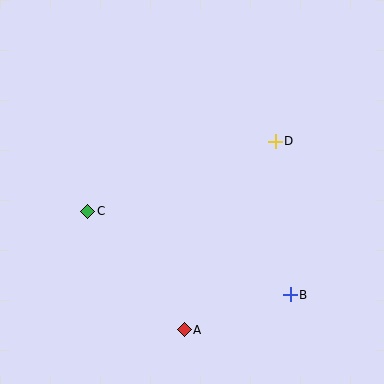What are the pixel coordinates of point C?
Point C is at (88, 212).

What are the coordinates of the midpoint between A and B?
The midpoint between A and B is at (237, 312).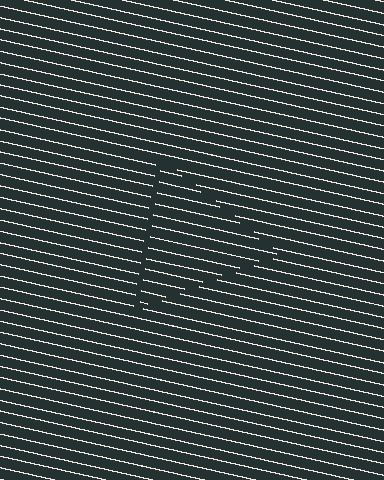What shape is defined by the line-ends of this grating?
An illusory triangle. The interior of the shape contains the same grating, shifted by half a period — the contour is defined by the phase discontinuity where line-ends from the inner and outer gratings abut.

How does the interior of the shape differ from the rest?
The interior of the shape contains the same grating, shifted by half a period — the contour is defined by the phase discontinuity where line-ends from the inner and outer gratings abut.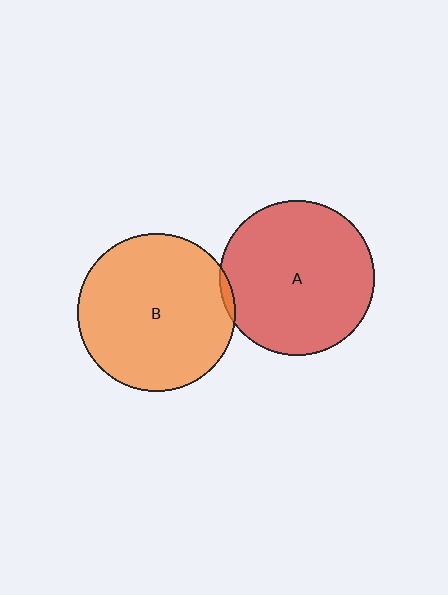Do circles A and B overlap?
Yes.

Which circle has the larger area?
Circle B (orange).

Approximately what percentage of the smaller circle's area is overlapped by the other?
Approximately 5%.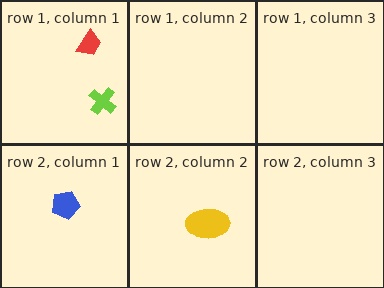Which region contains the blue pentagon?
The row 2, column 1 region.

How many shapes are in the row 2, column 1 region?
1.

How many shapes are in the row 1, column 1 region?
2.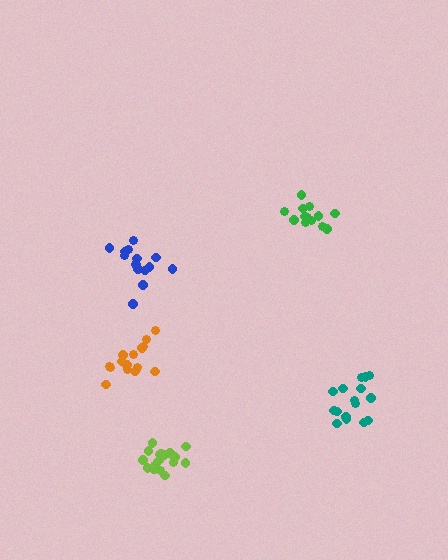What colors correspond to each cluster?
The clusters are colored: blue, green, orange, lime, teal.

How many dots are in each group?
Group 1: 15 dots, Group 2: 13 dots, Group 3: 15 dots, Group 4: 19 dots, Group 5: 16 dots (78 total).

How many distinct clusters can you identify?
There are 5 distinct clusters.